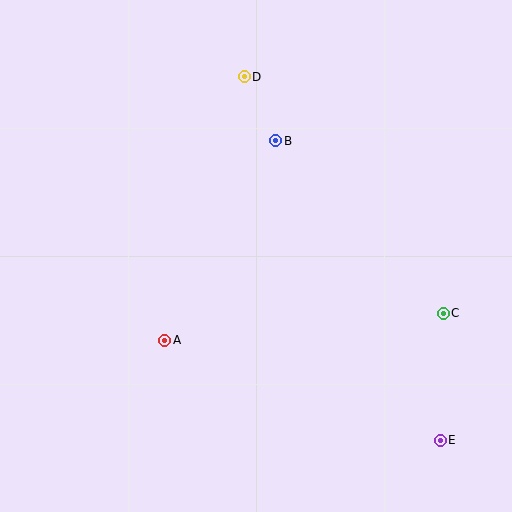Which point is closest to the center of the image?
Point B at (276, 141) is closest to the center.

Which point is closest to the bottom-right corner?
Point E is closest to the bottom-right corner.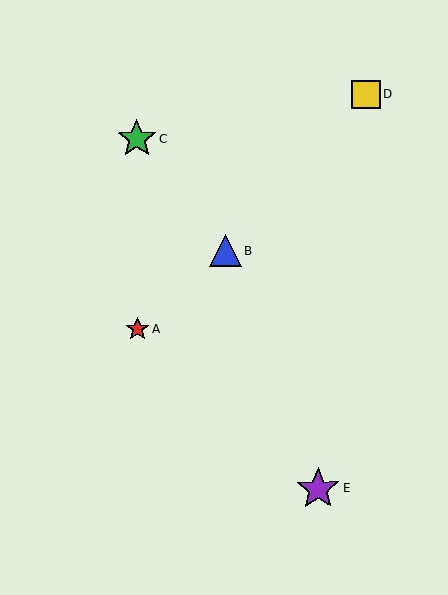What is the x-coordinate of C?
Object C is at x≈137.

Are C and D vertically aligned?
No, C is at x≈137 and D is at x≈366.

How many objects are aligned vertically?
2 objects (A, C) are aligned vertically.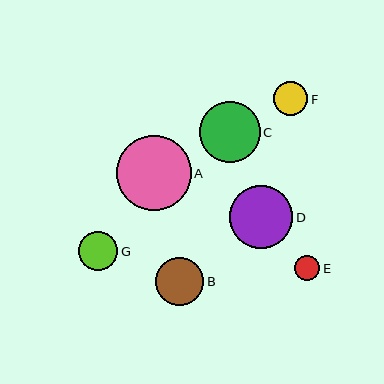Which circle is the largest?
Circle A is the largest with a size of approximately 75 pixels.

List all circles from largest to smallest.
From largest to smallest: A, D, C, B, G, F, E.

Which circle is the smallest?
Circle E is the smallest with a size of approximately 25 pixels.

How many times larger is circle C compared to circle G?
Circle C is approximately 1.6 times the size of circle G.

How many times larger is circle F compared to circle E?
Circle F is approximately 1.3 times the size of circle E.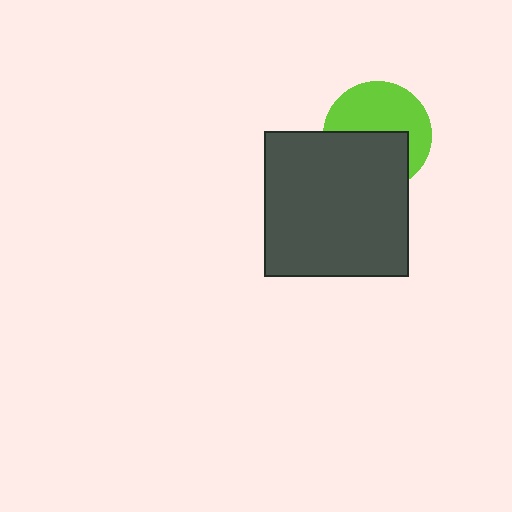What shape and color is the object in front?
The object in front is a dark gray square.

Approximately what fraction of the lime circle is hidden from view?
Roughly 46% of the lime circle is hidden behind the dark gray square.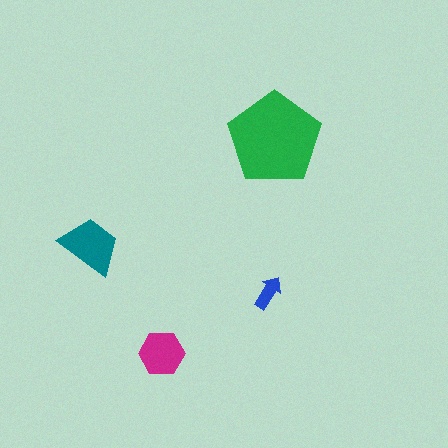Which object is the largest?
The green pentagon.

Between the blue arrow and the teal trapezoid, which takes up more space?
The teal trapezoid.